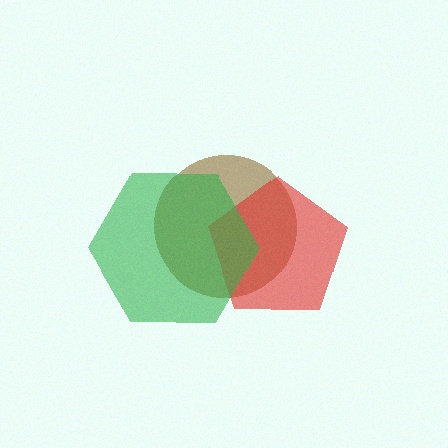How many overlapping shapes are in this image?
There are 3 overlapping shapes in the image.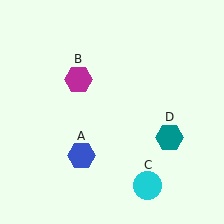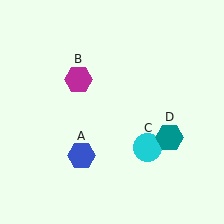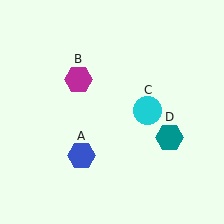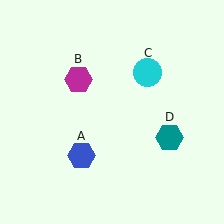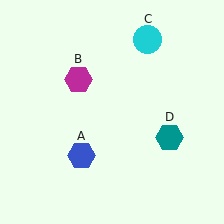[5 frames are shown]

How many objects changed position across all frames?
1 object changed position: cyan circle (object C).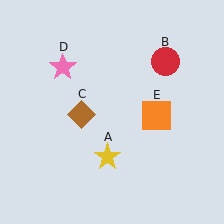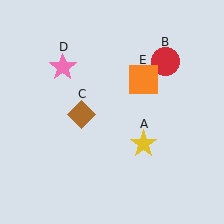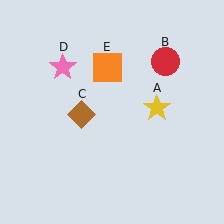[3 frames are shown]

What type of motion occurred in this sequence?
The yellow star (object A), orange square (object E) rotated counterclockwise around the center of the scene.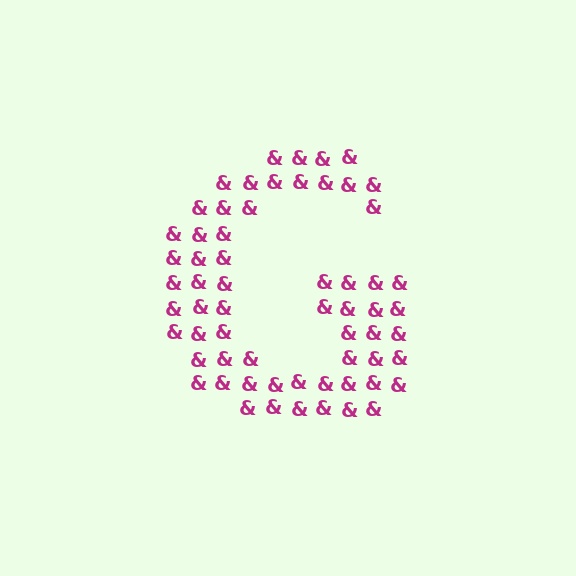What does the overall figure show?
The overall figure shows the letter G.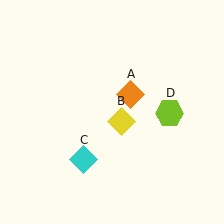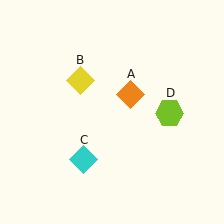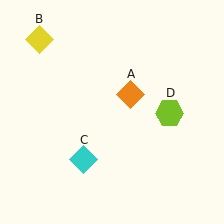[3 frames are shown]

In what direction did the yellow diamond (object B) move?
The yellow diamond (object B) moved up and to the left.